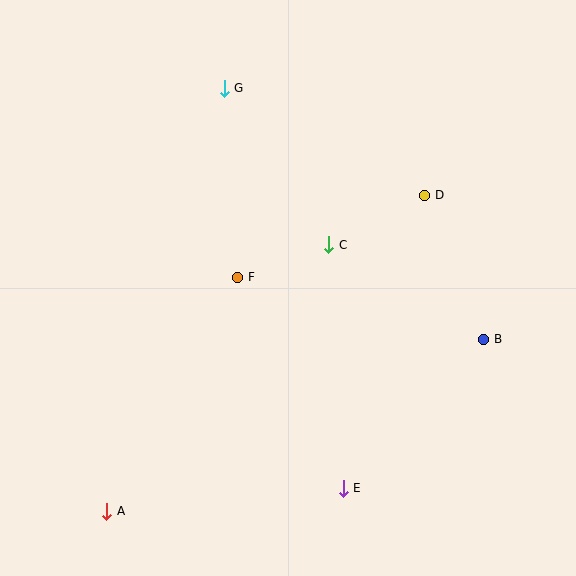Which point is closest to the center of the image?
Point F at (238, 277) is closest to the center.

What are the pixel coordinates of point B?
Point B is at (484, 339).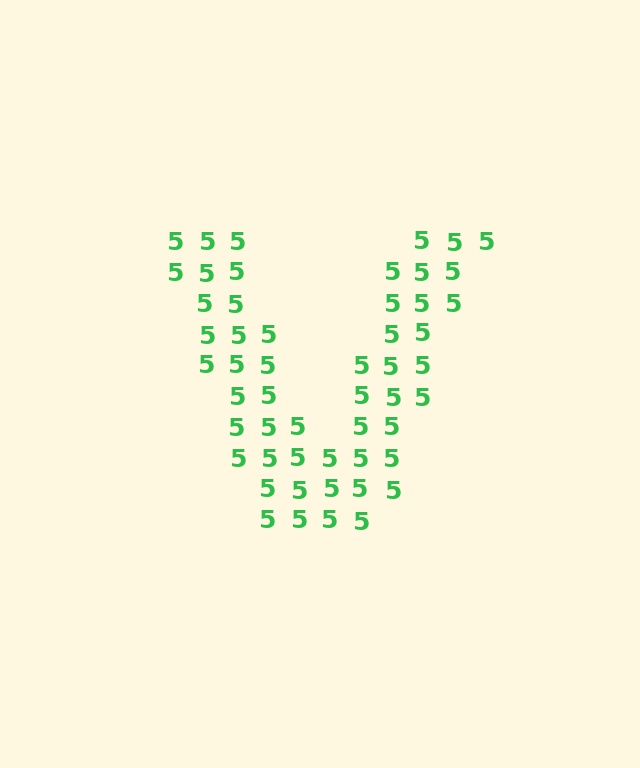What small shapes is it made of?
It is made of small digit 5's.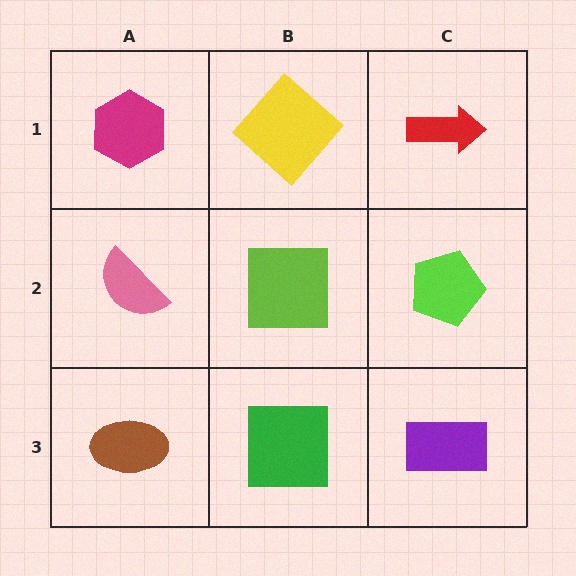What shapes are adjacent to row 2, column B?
A yellow diamond (row 1, column B), a green square (row 3, column B), a pink semicircle (row 2, column A), a lime pentagon (row 2, column C).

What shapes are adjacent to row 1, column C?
A lime pentagon (row 2, column C), a yellow diamond (row 1, column B).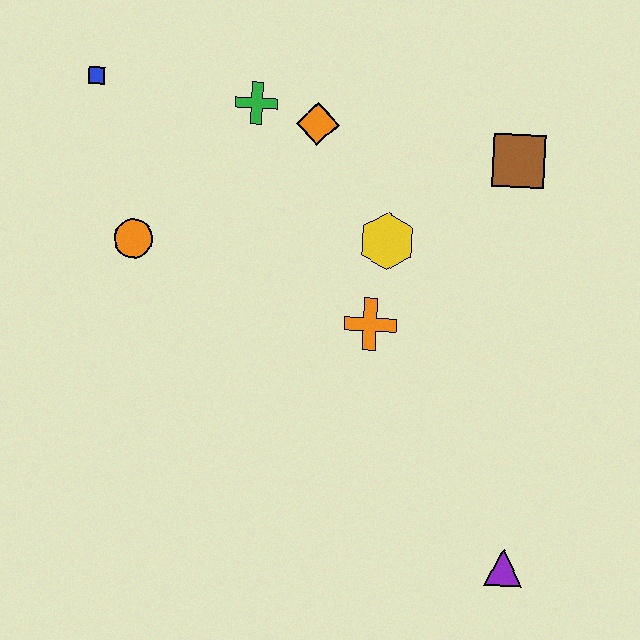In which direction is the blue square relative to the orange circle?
The blue square is above the orange circle.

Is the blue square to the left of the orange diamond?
Yes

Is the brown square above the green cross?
No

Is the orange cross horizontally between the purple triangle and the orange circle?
Yes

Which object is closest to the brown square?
The yellow hexagon is closest to the brown square.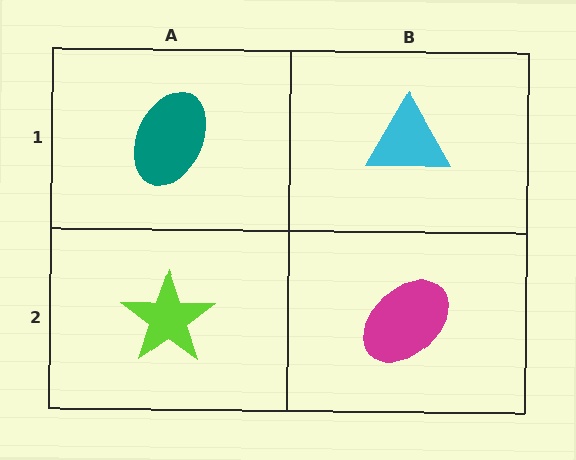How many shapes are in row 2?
2 shapes.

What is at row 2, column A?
A lime star.